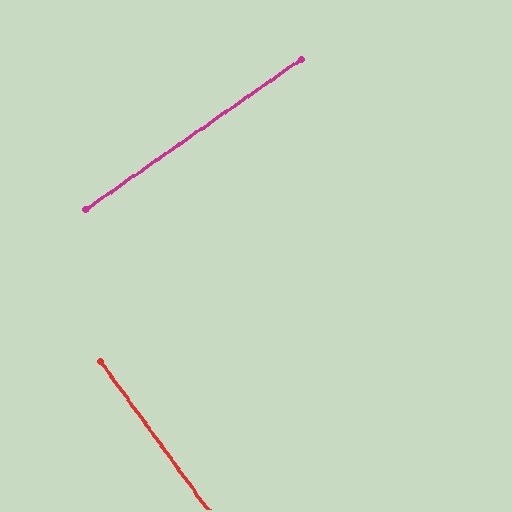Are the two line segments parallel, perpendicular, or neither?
Perpendicular — they meet at approximately 89°.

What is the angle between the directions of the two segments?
Approximately 89 degrees.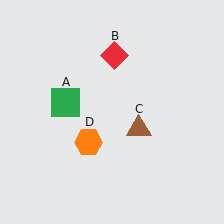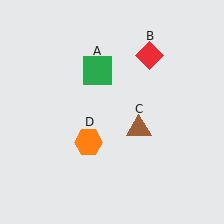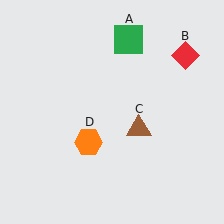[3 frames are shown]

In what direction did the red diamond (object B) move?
The red diamond (object B) moved right.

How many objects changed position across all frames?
2 objects changed position: green square (object A), red diamond (object B).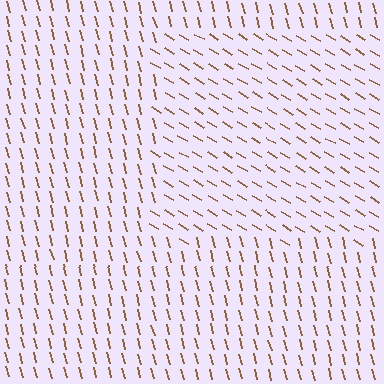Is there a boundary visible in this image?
Yes, there is a texture boundary formed by a change in line orientation.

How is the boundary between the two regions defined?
The boundary is defined purely by a change in line orientation (approximately 45 degrees difference). All lines are the same color and thickness.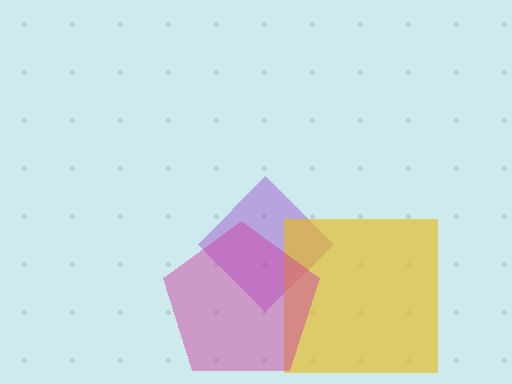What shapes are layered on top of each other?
The layered shapes are: a purple diamond, a yellow square, a magenta pentagon.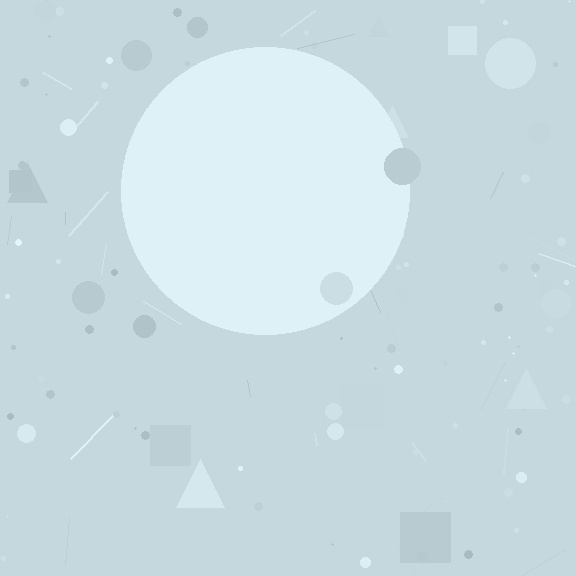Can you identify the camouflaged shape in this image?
The camouflaged shape is a circle.